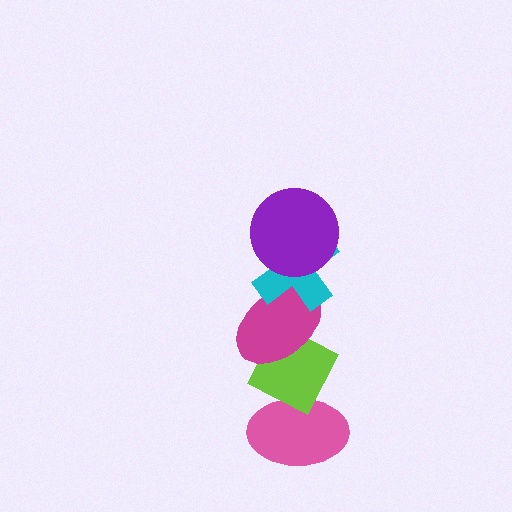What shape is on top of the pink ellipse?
The lime diamond is on top of the pink ellipse.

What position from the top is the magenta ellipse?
The magenta ellipse is 3rd from the top.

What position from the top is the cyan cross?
The cyan cross is 2nd from the top.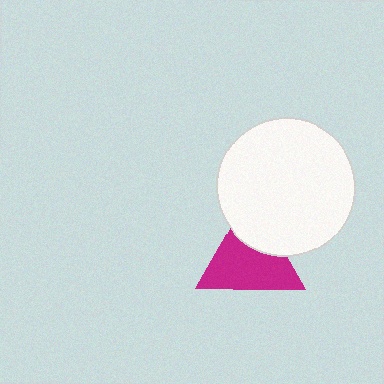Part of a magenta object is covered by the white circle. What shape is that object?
It is a triangle.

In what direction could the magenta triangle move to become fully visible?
The magenta triangle could move down. That would shift it out from behind the white circle entirely.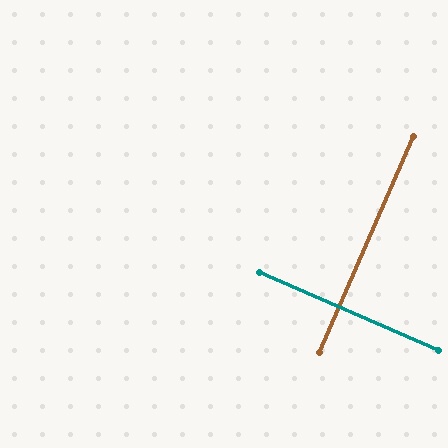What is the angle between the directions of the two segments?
Approximately 90 degrees.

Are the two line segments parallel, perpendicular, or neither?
Perpendicular — they meet at approximately 90°.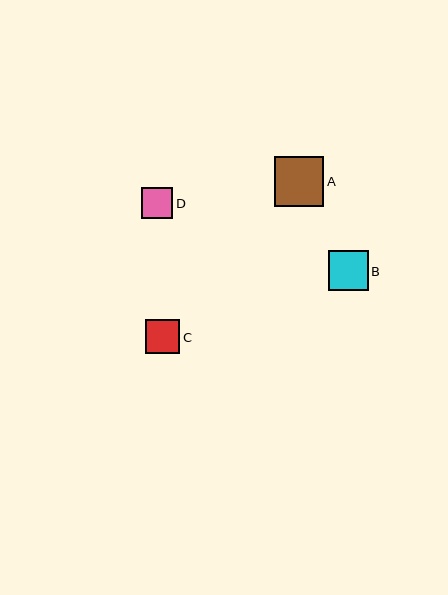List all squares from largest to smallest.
From largest to smallest: A, B, C, D.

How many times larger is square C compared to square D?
Square C is approximately 1.1 times the size of square D.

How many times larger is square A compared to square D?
Square A is approximately 1.6 times the size of square D.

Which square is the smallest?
Square D is the smallest with a size of approximately 31 pixels.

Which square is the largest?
Square A is the largest with a size of approximately 49 pixels.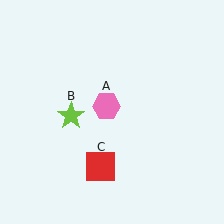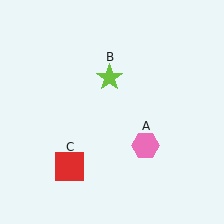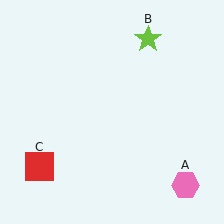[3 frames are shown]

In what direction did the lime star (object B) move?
The lime star (object B) moved up and to the right.